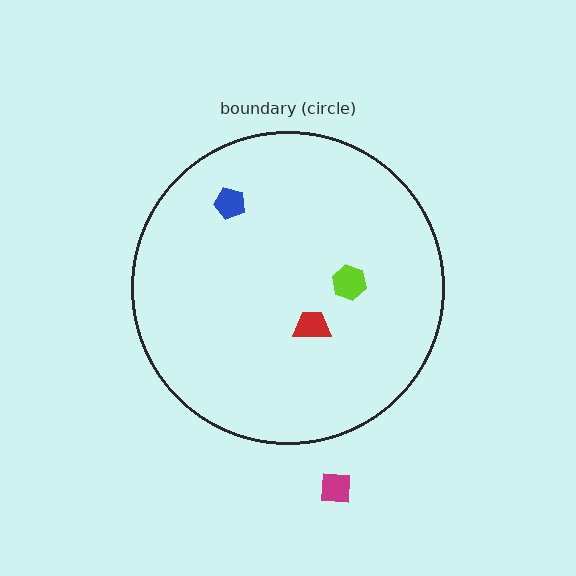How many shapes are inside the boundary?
3 inside, 1 outside.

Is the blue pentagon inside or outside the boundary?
Inside.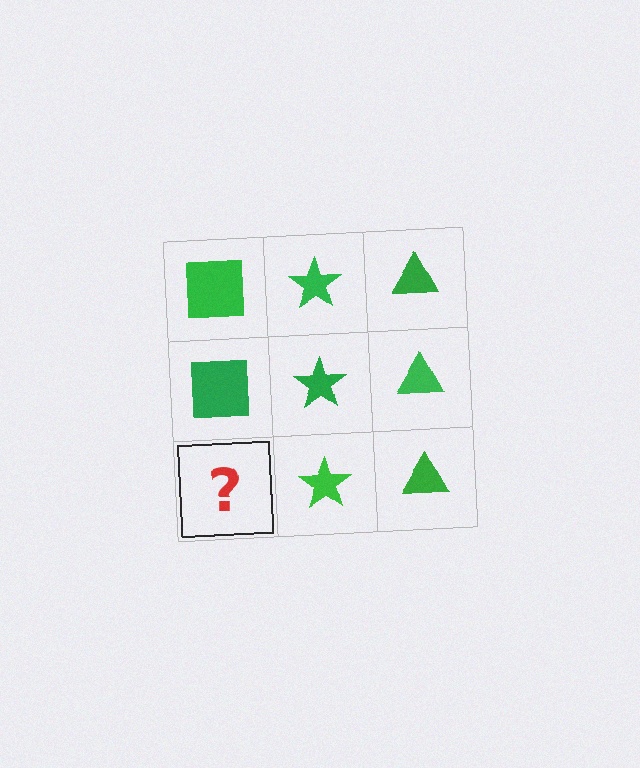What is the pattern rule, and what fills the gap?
The rule is that each column has a consistent shape. The gap should be filled with a green square.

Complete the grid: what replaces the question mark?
The question mark should be replaced with a green square.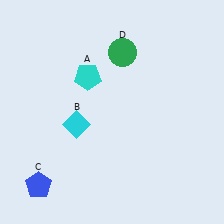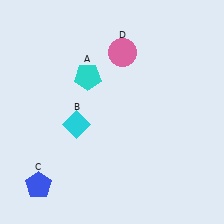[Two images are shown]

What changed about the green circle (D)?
In Image 1, D is green. In Image 2, it changed to pink.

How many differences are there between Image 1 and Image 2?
There is 1 difference between the two images.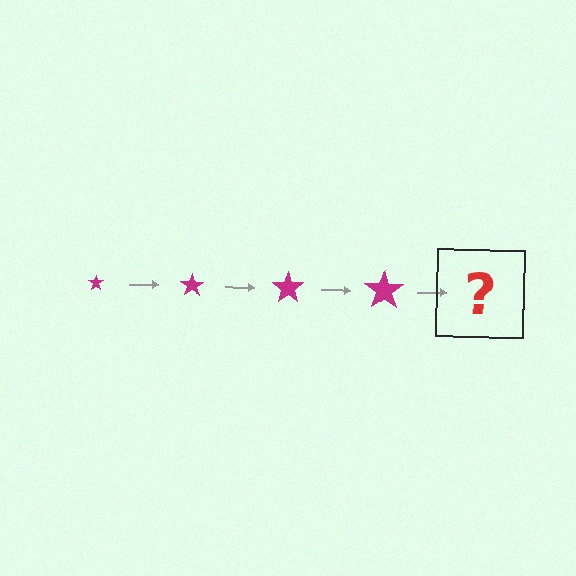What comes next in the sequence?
The next element should be a magenta star, larger than the previous one.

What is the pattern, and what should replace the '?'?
The pattern is that the star gets progressively larger each step. The '?' should be a magenta star, larger than the previous one.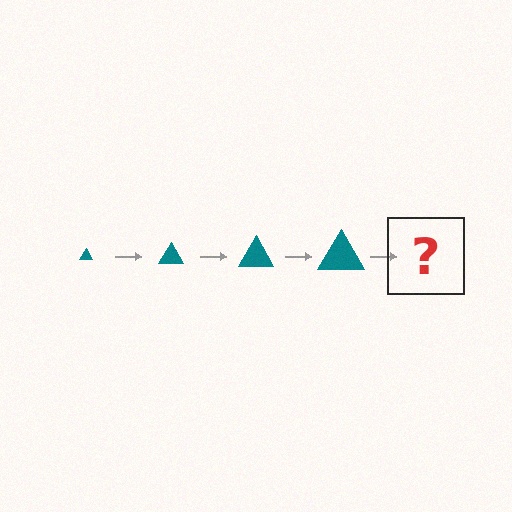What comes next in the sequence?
The next element should be a teal triangle, larger than the previous one.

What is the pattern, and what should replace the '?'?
The pattern is that the triangle gets progressively larger each step. The '?' should be a teal triangle, larger than the previous one.